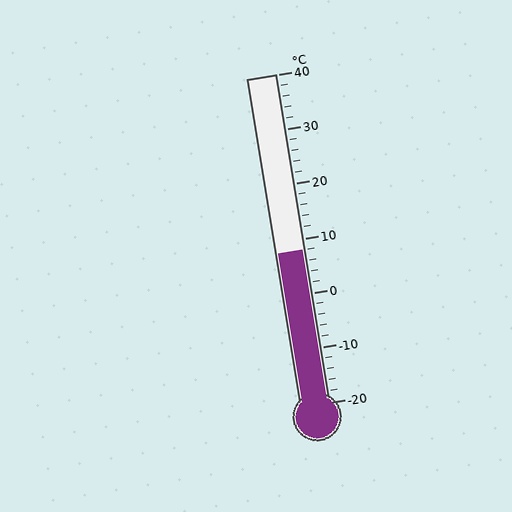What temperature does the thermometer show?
The thermometer shows approximately 8°C.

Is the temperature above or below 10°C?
The temperature is below 10°C.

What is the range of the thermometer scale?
The thermometer scale ranges from -20°C to 40°C.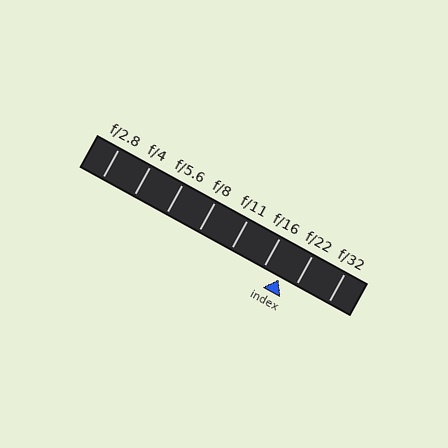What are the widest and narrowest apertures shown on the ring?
The widest aperture shown is f/2.8 and the narrowest is f/32.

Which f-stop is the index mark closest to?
The index mark is closest to f/22.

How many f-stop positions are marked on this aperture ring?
There are 8 f-stop positions marked.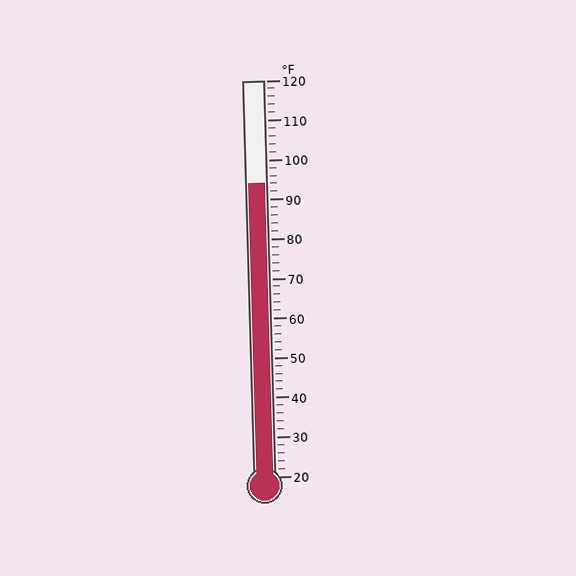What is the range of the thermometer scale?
The thermometer scale ranges from 20°F to 120°F.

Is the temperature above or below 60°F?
The temperature is above 60°F.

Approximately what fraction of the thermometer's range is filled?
The thermometer is filled to approximately 75% of its range.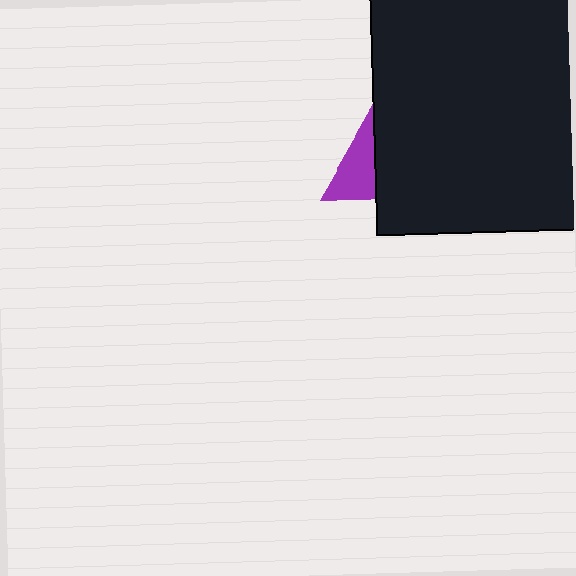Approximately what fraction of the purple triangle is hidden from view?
Roughly 59% of the purple triangle is hidden behind the black square.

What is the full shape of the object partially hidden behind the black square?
The partially hidden object is a purple triangle.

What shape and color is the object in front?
The object in front is a black square.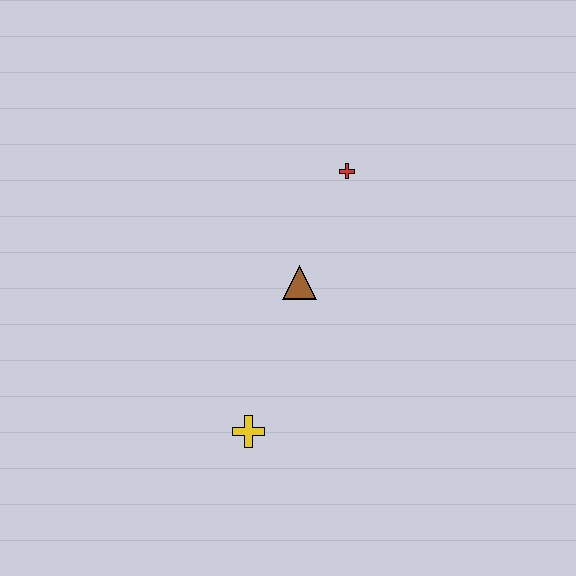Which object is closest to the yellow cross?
The brown triangle is closest to the yellow cross.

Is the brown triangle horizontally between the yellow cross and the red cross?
Yes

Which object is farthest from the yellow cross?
The red cross is farthest from the yellow cross.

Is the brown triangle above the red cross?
No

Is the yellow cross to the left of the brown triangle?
Yes